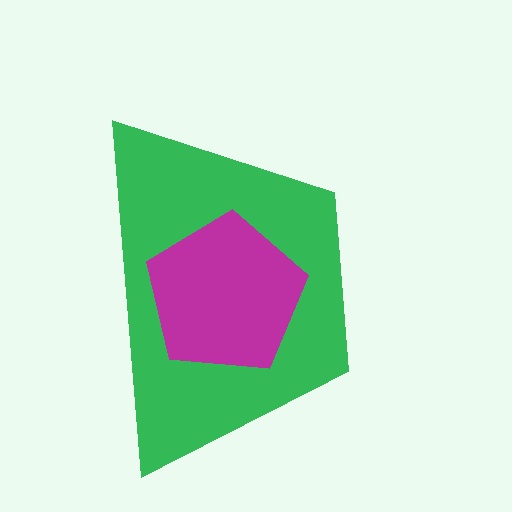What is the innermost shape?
The magenta pentagon.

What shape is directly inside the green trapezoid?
The magenta pentagon.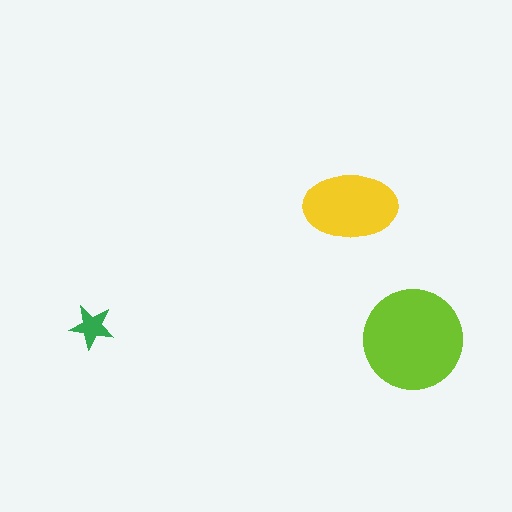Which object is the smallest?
The green star.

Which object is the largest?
The lime circle.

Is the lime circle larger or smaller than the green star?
Larger.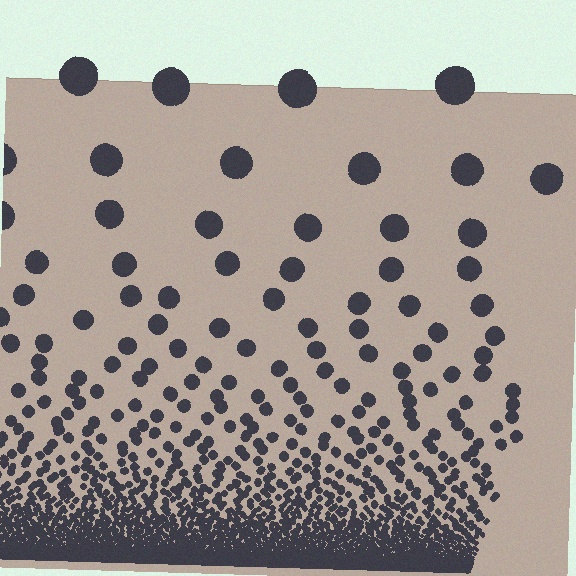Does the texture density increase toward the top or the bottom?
Density increases toward the bottom.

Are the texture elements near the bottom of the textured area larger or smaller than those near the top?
Smaller. The gradient is inverted — elements near the bottom are smaller and denser.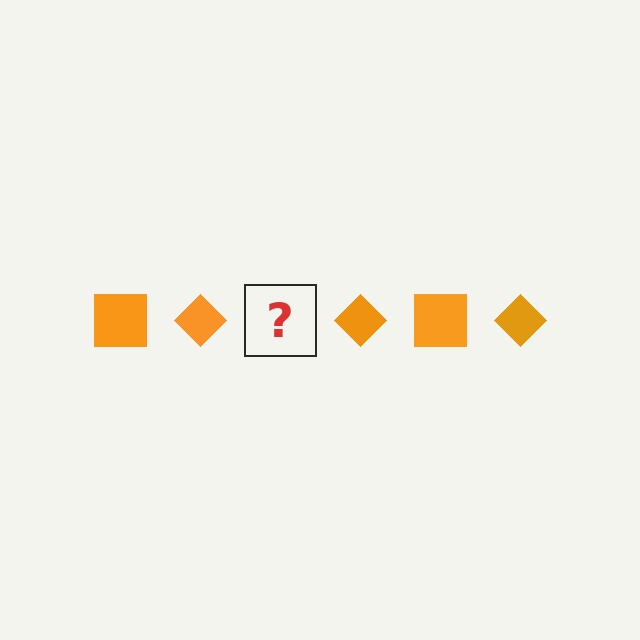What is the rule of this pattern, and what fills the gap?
The rule is that the pattern cycles through square, diamond shapes in orange. The gap should be filled with an orange square.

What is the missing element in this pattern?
The missing element is an orange square.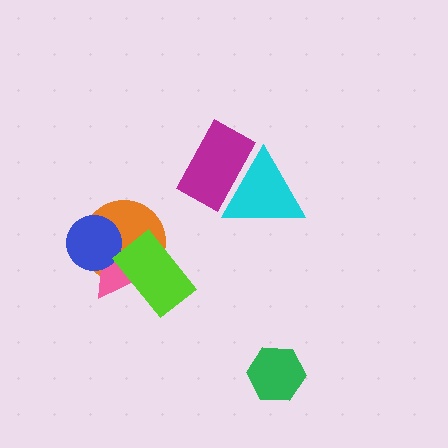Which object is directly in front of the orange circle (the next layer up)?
The pink triangle is directly in front of the orange circle.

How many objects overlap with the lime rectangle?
2 objects overlap with the lime rectangle.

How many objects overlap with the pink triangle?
3 objects overlap with the pink triangle.